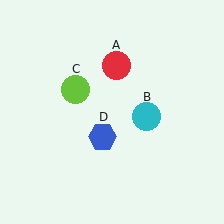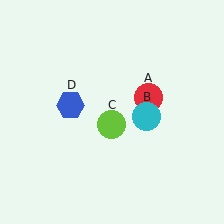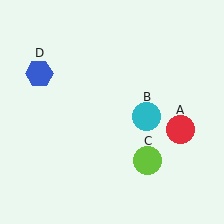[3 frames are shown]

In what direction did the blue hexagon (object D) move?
The blue hexagon (object D) moved up and to the left.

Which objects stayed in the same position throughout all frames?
Cyan circle (object B) remained stationary.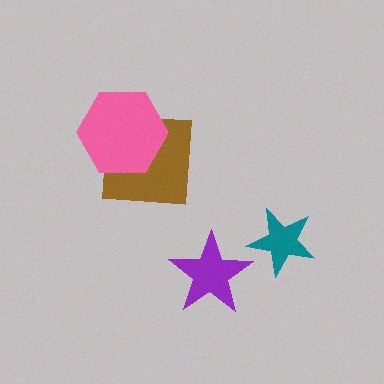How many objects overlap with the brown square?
1 object overlaps with the brown square.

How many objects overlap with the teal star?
0 objects overlap with the teal star.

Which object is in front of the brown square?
The pink hexagon is in front of the brown square.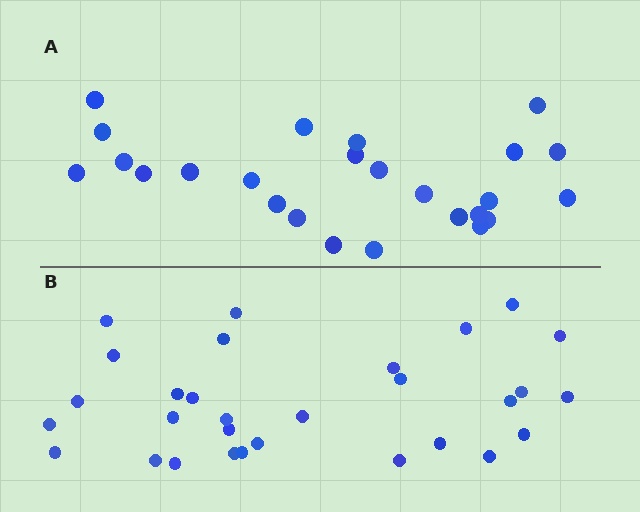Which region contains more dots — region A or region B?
Region B (the bottom region) has more dots.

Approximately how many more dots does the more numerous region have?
Region B has about 5 more dots than region A.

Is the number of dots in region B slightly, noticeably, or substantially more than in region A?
Region B has only slightly more — the two regions are fairly close. The ratio is roughly 1.2 to 1.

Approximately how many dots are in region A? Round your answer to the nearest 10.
About 20 dots. (The exact count is 25, which rounds to 20.)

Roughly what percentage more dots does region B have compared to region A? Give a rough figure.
About 20% more.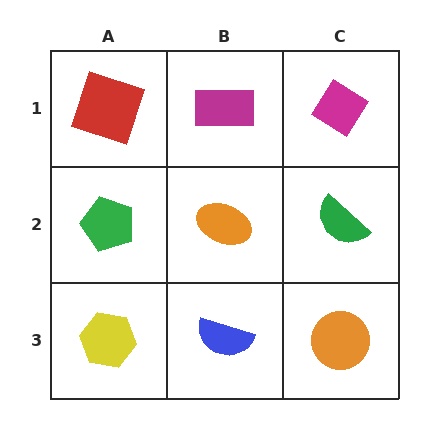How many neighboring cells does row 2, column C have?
3.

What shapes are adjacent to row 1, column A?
A green pentagon (row 2, column A), a magenta rectangle (row 1, column B).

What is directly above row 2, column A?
A red square.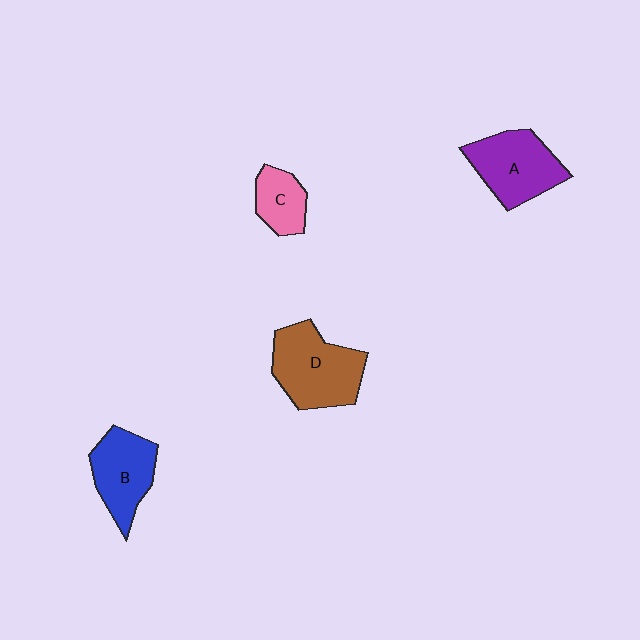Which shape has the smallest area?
Shape C (pink).